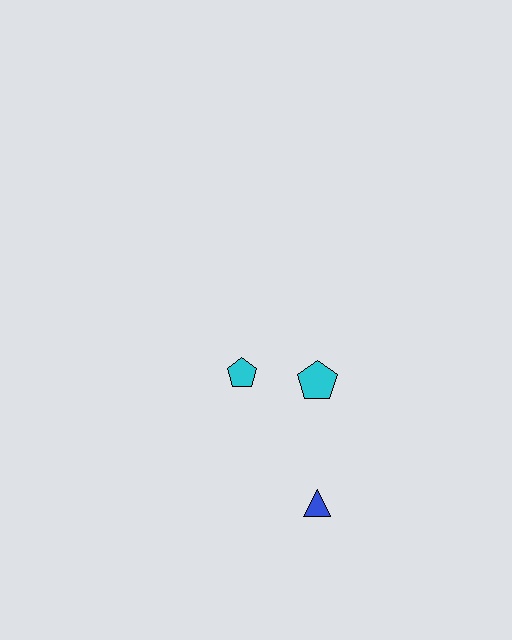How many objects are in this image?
There are 3 objects.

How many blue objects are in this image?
There is 1 blue object.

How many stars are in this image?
There are no stars.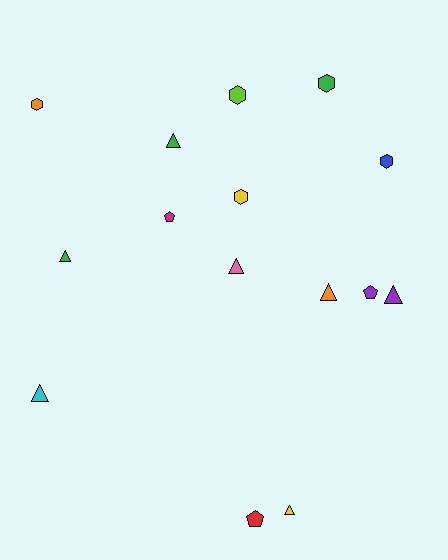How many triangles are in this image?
There are 7 triangles.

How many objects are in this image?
There are 15 objects.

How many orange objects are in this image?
There are 2 orange objects.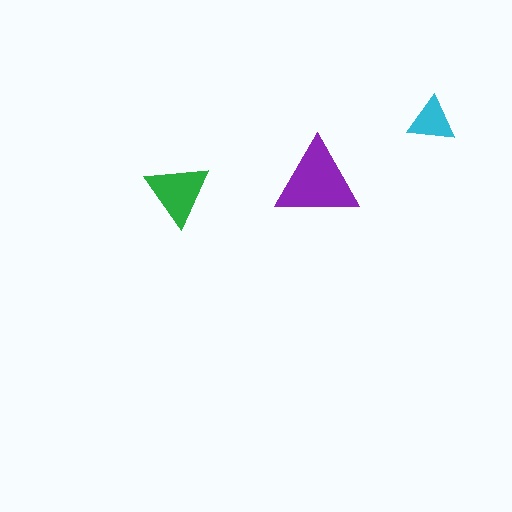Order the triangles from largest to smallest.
the purple one, the green one, the cyan one.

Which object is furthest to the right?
The cyan triangle is rightmost.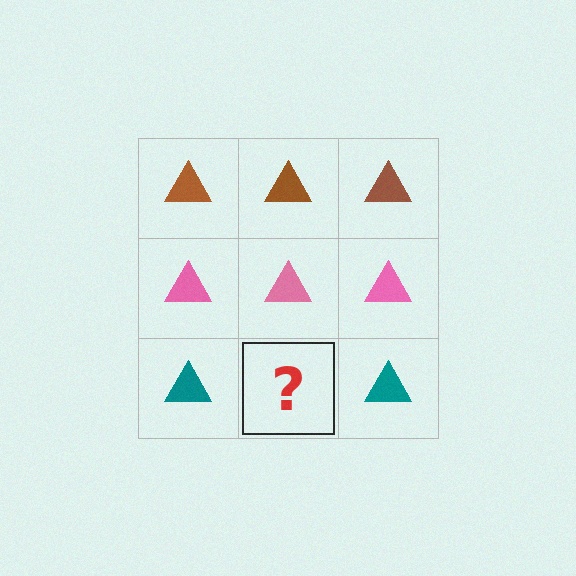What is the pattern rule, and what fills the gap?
The rule is that each row has a consistent color. The gap should be filled with a teal triangle.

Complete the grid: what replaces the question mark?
The question mark should be replaced with a teal triangle.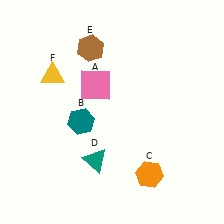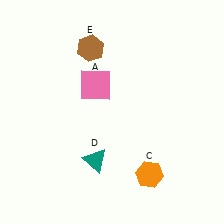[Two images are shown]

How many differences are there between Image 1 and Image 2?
There are 2 differences between the two images.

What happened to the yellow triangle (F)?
The yellow triangle (F) was removed in Image 2. It was in the top-left area of Image 1.